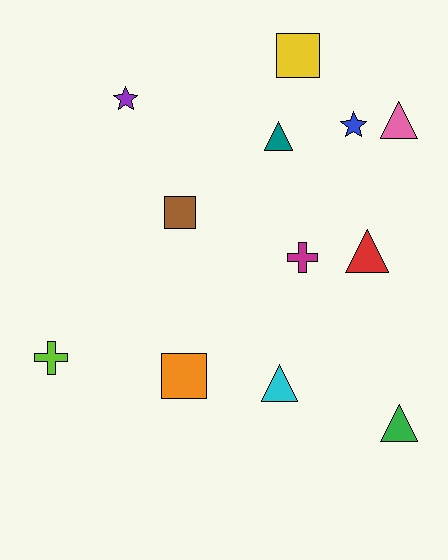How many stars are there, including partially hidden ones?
There are 2 stars.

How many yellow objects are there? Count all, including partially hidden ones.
There is 1 yellow object.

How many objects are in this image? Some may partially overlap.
There are 12 objects.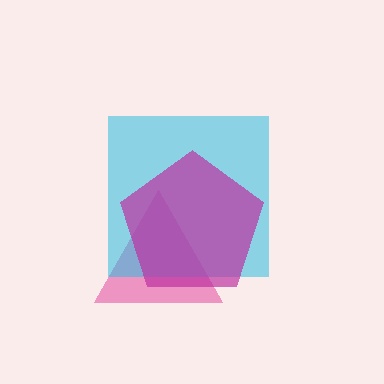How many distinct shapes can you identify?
There are 3 distinct shapes: a pink triangle, a cyan square, a magenta pentagon.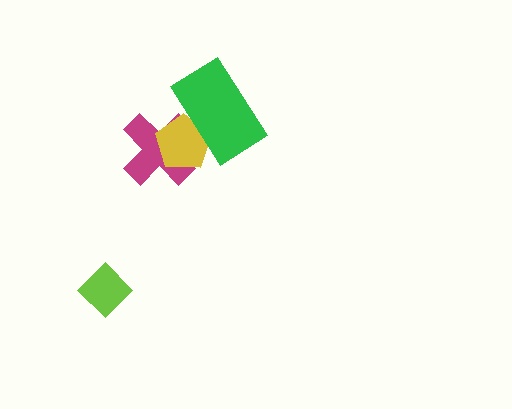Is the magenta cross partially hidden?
Yes, it is partially covered by another shape.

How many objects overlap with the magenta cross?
2 objects overlap with the magenta cross.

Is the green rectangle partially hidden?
No, no other shape covers it.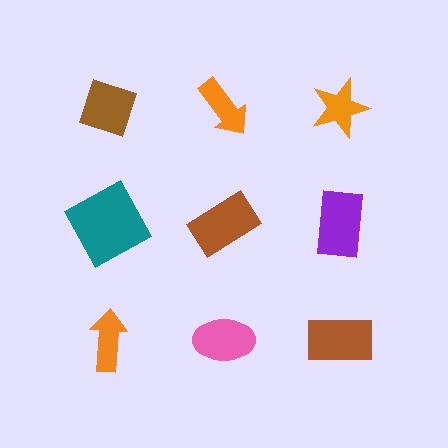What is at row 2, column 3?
A purple rectangle.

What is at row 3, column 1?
An orange arrow.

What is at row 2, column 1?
A teal square.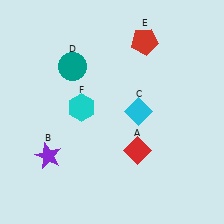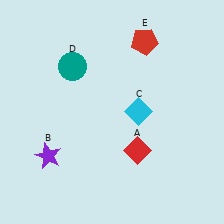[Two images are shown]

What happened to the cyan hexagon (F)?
The cyan hexagon (F) was removed in Image 2. It was in the top-left area of Image 1.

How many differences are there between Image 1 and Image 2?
There is 1 difference between the two images.